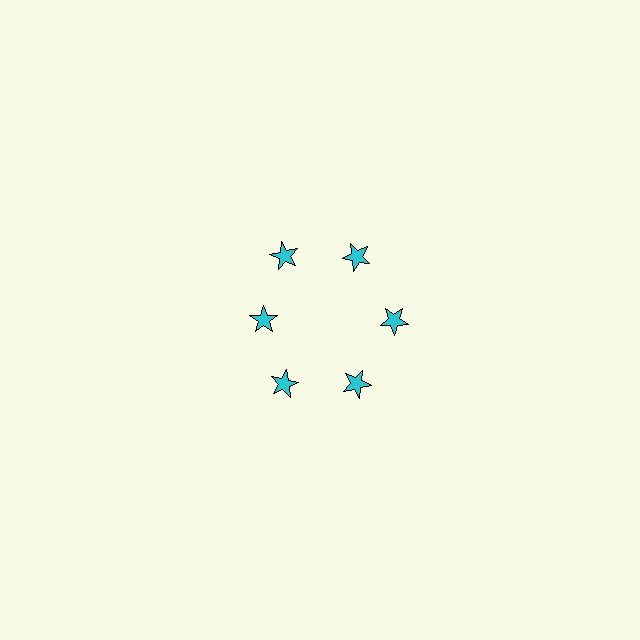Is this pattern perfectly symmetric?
No. The 6 cyan stars are arranged in a ring, but one element near the 9 o'clock position is pulled inward toward the center, breaking the 6-fold rotational symmetry.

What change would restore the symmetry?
The symmetry would be restored by moving it outward, back onto the ring so that all 6 stars sit at equal angles and equal distance from the center.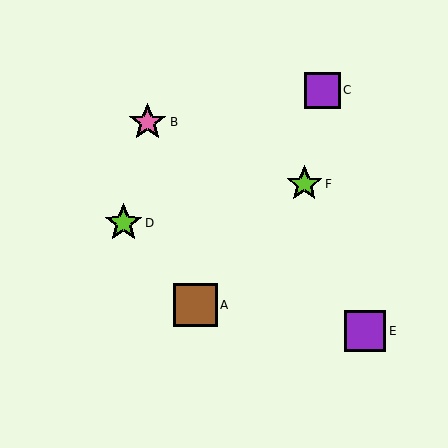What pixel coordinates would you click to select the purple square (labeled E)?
Click at (365, 331) to select the purple square E.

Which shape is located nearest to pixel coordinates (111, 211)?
The lime star (labeled D) at (123, 223) is nearest to that location.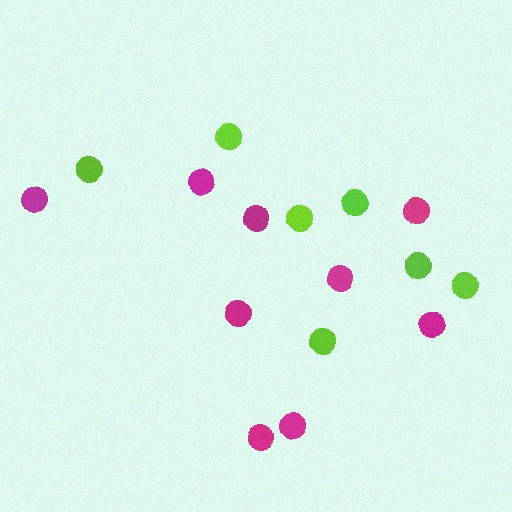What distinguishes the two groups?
There are 2 groups: one group of magenta circles (9) and one group of lime circles (7).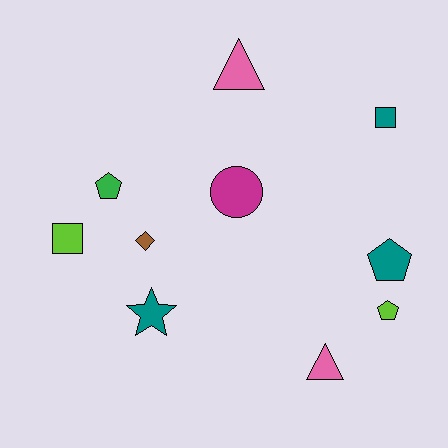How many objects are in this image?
There are 10 objects.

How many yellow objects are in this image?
There are no yellow objects.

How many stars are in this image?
There is 1 star.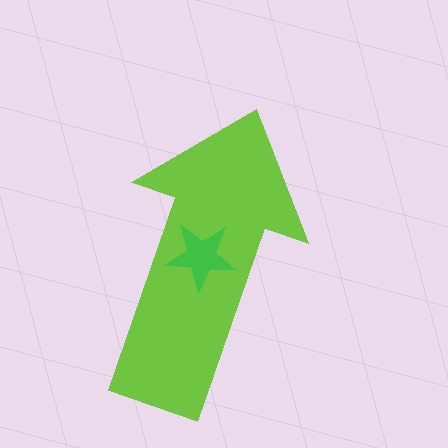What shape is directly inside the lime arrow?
The green star.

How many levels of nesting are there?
2.